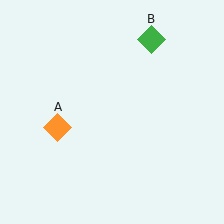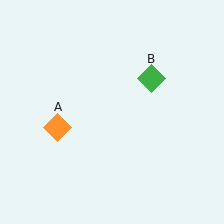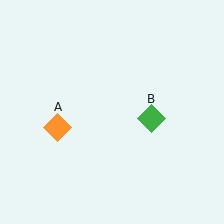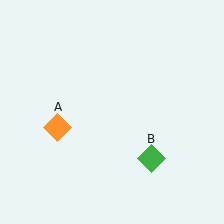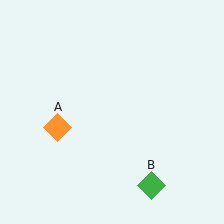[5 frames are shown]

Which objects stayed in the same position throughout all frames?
Orange diamond (object A) remained stationary.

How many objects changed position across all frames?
1 object changed position: green diamond (object B).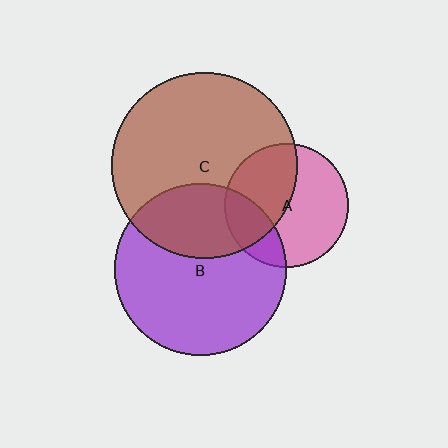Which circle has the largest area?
Circle C (brown).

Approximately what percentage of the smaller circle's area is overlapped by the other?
Approximately 25%.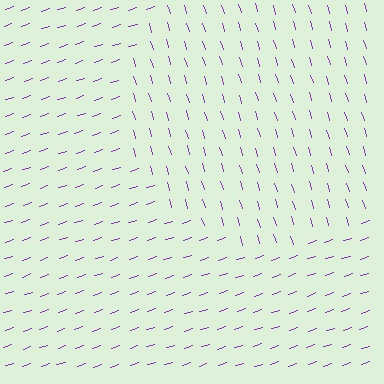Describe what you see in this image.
The image is filled with small purple line segments. A circle region in the image has lines oriented differently from the surrounding lines, creating a visible texture boundary.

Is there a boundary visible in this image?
Yes, there is a texture boundary formed by a change in line orientation.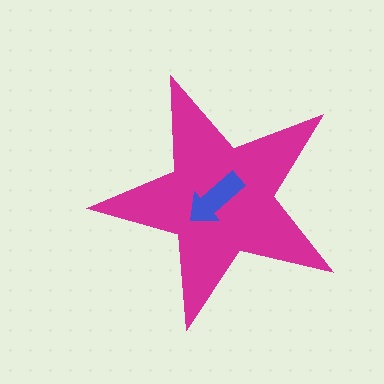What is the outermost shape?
The magenta star.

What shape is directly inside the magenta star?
The blue arrow.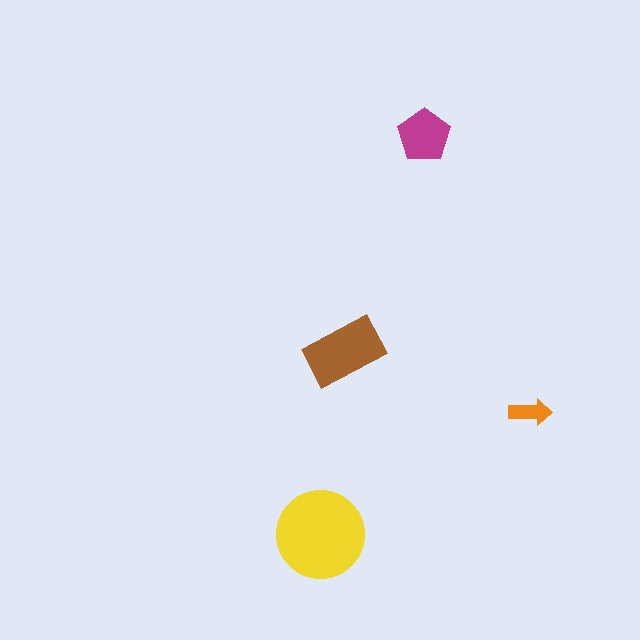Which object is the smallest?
The orange arrow.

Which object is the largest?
The yellow circle.